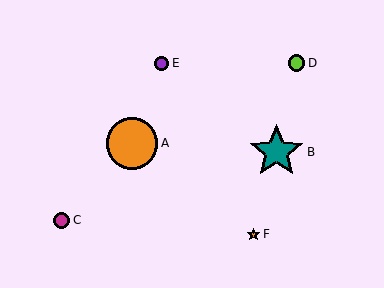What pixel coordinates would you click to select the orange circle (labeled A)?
Click at (132, 143) to select the orange circle A.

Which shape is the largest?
The teal star (labeled B) is the largest.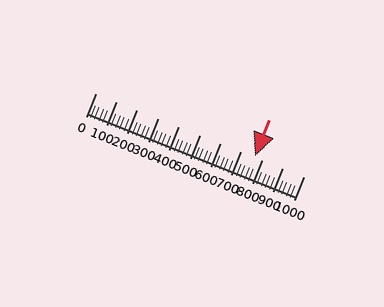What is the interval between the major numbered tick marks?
The major tick marks are spaced 100 units apart.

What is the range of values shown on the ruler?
The ruler shows values from 0 to 1000.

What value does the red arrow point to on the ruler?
The red arrow points to approximately 767.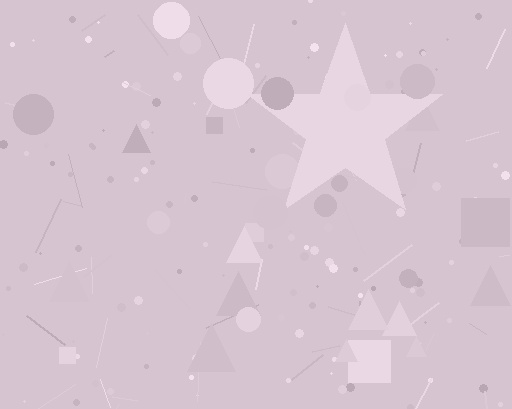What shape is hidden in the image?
A star is hidden in the image.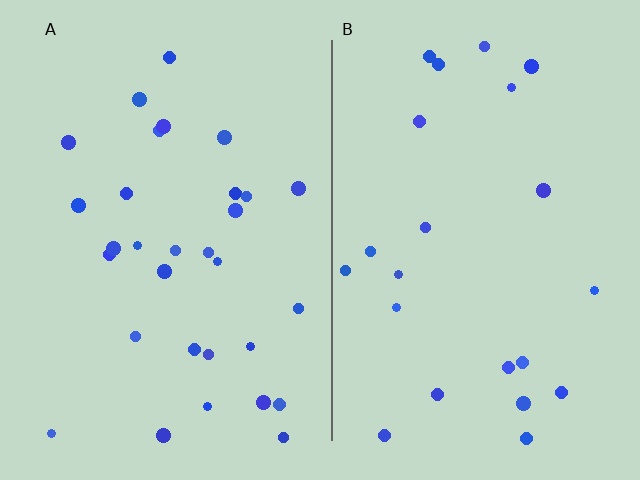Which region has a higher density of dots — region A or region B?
A (the left).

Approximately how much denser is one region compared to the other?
Approximately 1.4× — region A over region B.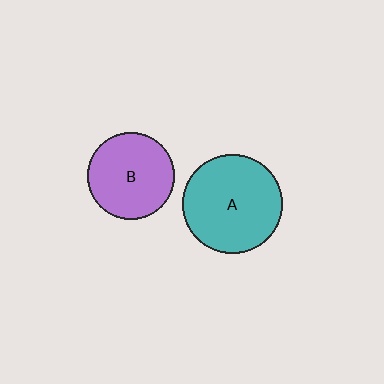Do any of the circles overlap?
No, none of the circles overlap.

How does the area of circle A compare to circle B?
Approximately 1.3 times.